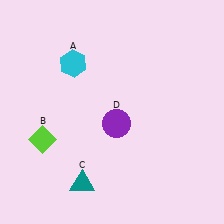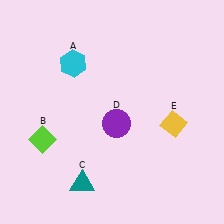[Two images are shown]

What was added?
A yellow diamond (E) was added in Image 2.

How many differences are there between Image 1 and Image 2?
There is 1 difference between the two images.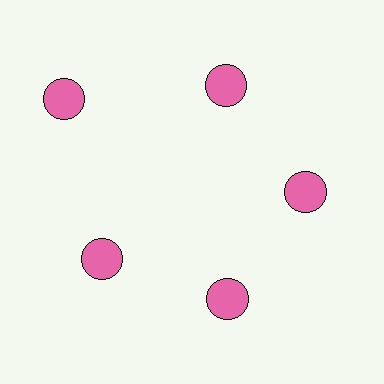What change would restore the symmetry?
The symmetry would be restored by moving it inward, back onto the ring so that all 5 circles sit at equal angles and equal distance from the center.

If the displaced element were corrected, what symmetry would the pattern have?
It would have 5-fold rotational symmetry — the pattern would map onto itself every 72 degrees.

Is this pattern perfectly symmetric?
No. The 5 pink circles are arranged in a ring, but one element near the 10 o'clock position is pushed outward from the center, breaking the 5-fold rotational symmetry.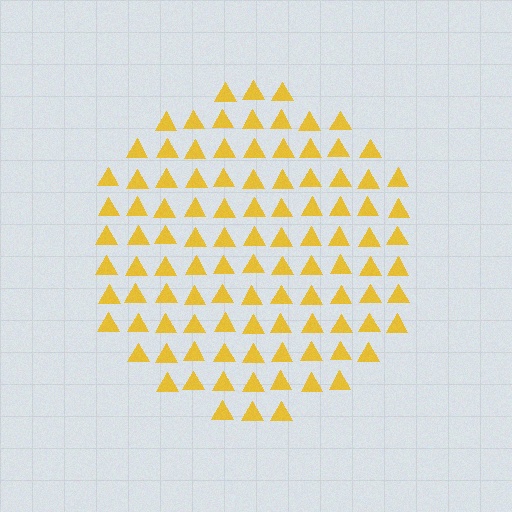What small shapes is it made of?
It is made of small triangles.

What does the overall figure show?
The overall figure shows a circle.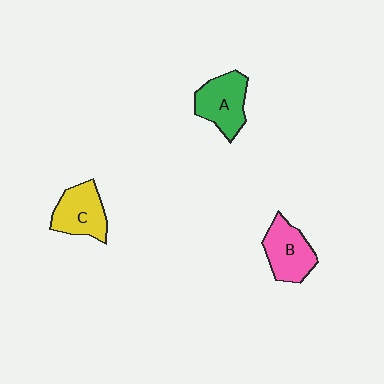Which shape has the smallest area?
Shape C (yellow).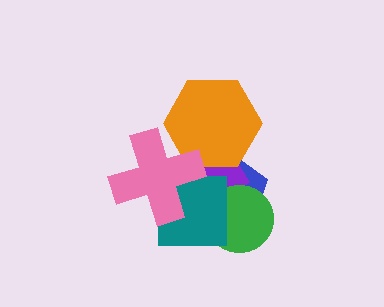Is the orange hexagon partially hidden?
Yes, it is partially covered by another shape.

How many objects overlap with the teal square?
4 objects overlap with the teal square.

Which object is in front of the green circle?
The teal square is in front of the green circle.